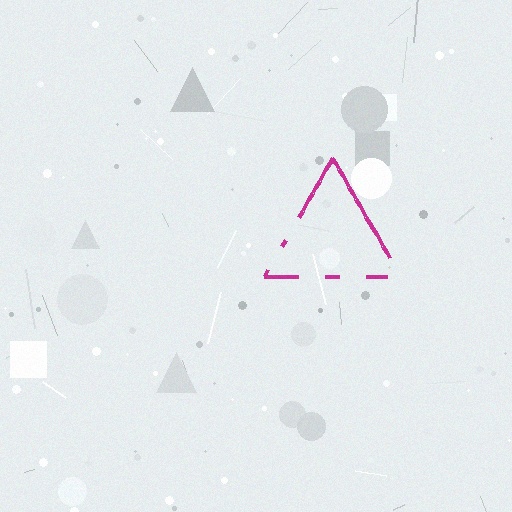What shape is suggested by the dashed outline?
The dashed outline suggests a triangle.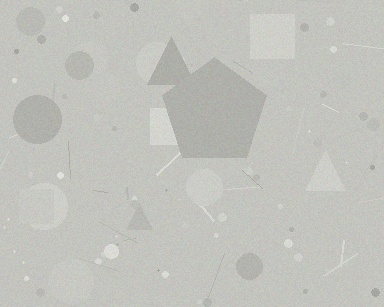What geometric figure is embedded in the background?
A pentagon is embedded in the background.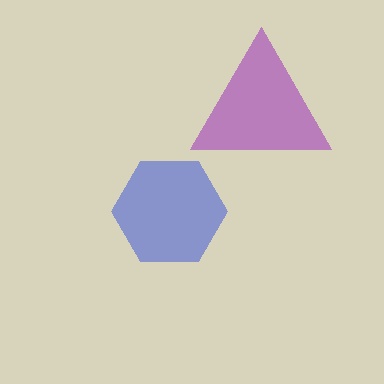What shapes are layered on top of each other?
The layered shapes are: a blue hexagon, a purple triangle.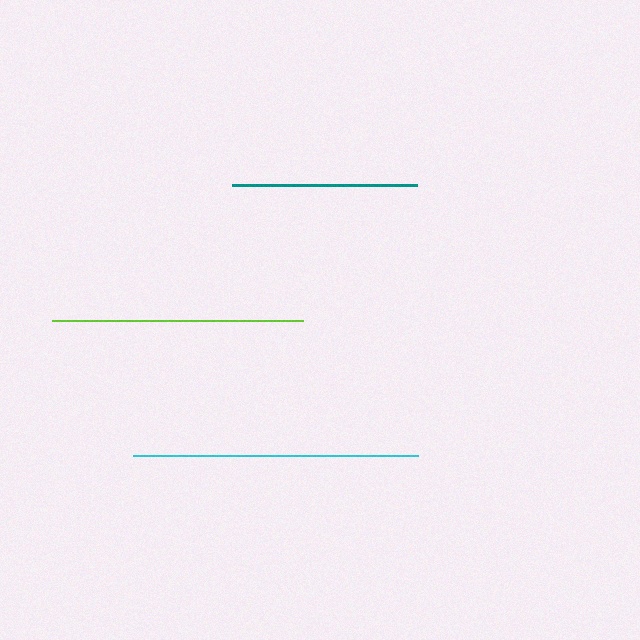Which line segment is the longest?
The cyan line is the longest at approximately 284 pixels.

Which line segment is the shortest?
The teal line is the shortest at approximately 185 pixels.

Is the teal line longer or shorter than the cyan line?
The cyan line is longer than the teal line.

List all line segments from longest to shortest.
From longest to shortest: cyan, lime, teal.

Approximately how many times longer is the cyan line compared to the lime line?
The cyan line is approximately 1.1 times the length of the lime line.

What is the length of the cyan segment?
The cyan segment is approximately 284 pixels long.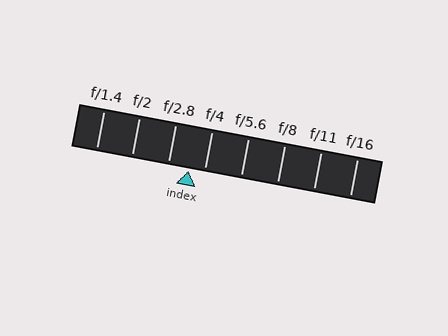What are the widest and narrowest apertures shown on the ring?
The widest aperture shown is f/1.4 and the narrowest is f/16.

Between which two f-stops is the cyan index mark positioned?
The index mark is between f/2.8 and f/4.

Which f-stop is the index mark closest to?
The index mark is closest to f/4.